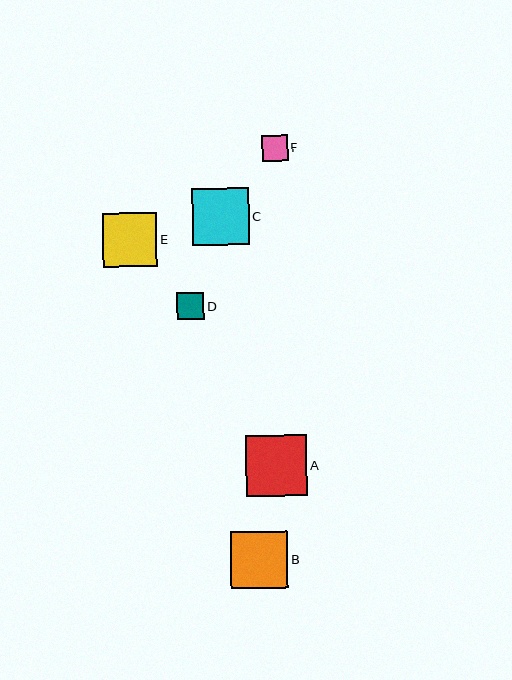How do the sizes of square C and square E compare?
Square C and square E are approximately the same size.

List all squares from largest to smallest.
From largest to smallest: A, B, C, E, D, F.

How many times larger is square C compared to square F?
Square C is approximately 2.2 times the size of square F.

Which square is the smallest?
Square F is the smallest with a size of approximately 26 pixels.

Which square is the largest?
Square A is the largest with a size of approximately 61 pixels.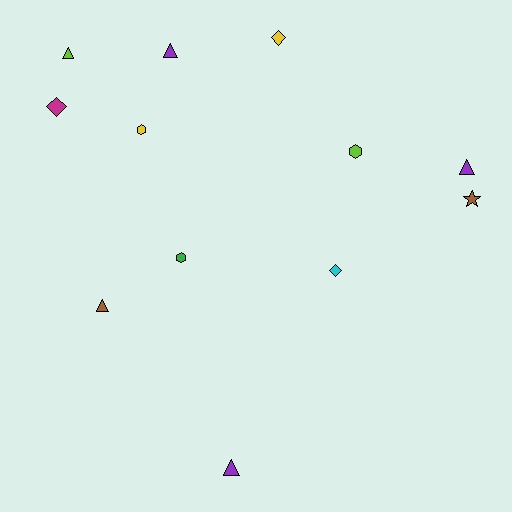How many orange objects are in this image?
There are no orange objects.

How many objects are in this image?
There are 12 objects.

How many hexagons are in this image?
There are 3 hexagons.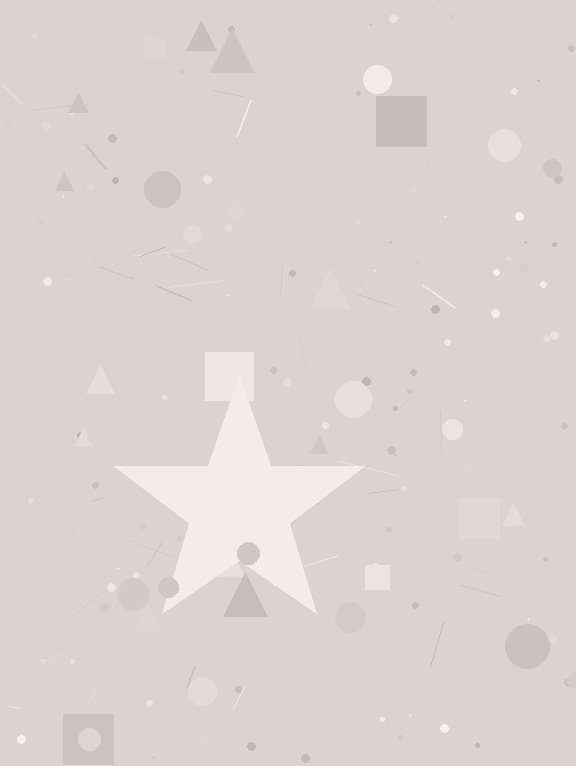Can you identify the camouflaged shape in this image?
The camouflaged shape is a star.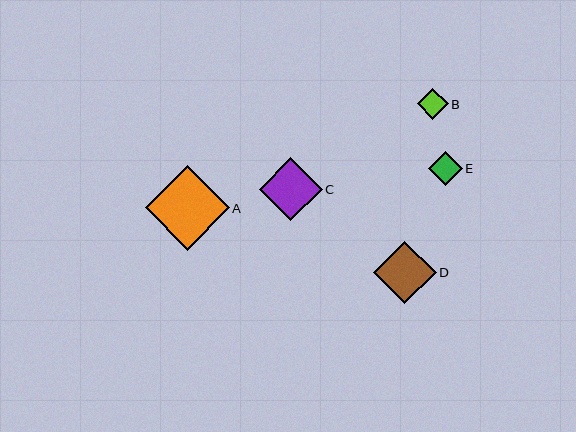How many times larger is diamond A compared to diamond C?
Diamond A is approximately 1.3 times the size of diamond C.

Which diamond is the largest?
Diamond A is the largest with a size of approximately 84 pixels.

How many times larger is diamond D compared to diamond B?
Diamond D is approximately 2.0 times the size of diamond B.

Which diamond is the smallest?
Diamond B is the smallest with a size of approximately 31 pixels.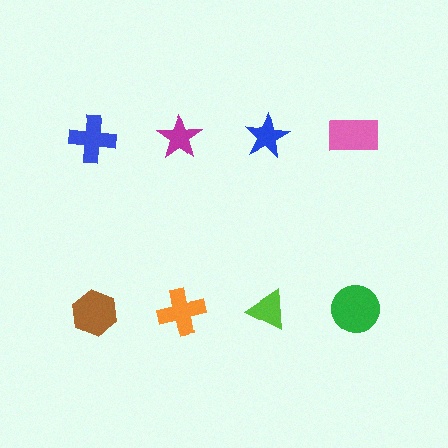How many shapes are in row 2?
4 shapes.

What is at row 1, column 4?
A pink rectangle.